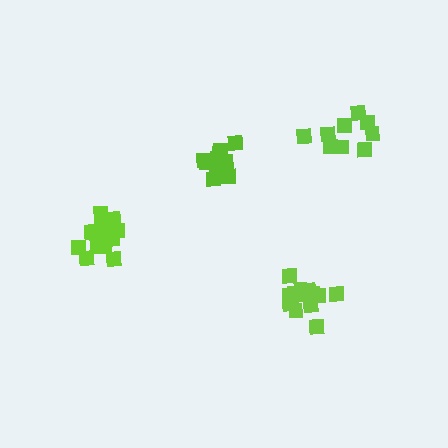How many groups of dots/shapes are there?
There are 4 groups.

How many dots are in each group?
Group 1: 14 dots, Group 2: 15 dots, Group 3: 10 dots, Group 4: 9 dots (48 total).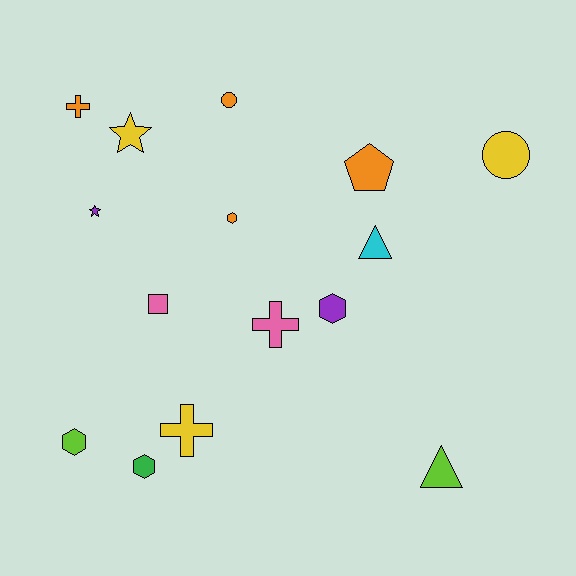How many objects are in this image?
There are 15 objects.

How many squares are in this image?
There is 1 square.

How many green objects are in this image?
There is 1 green object.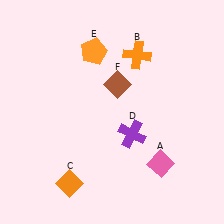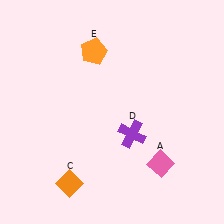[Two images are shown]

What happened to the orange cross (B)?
The orange cross (B) was removed in Image 2. It was in the top-right area of Image 1.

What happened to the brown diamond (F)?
The brown diamond (F) was removed in Image 2. It was in the top-right area of Image 1.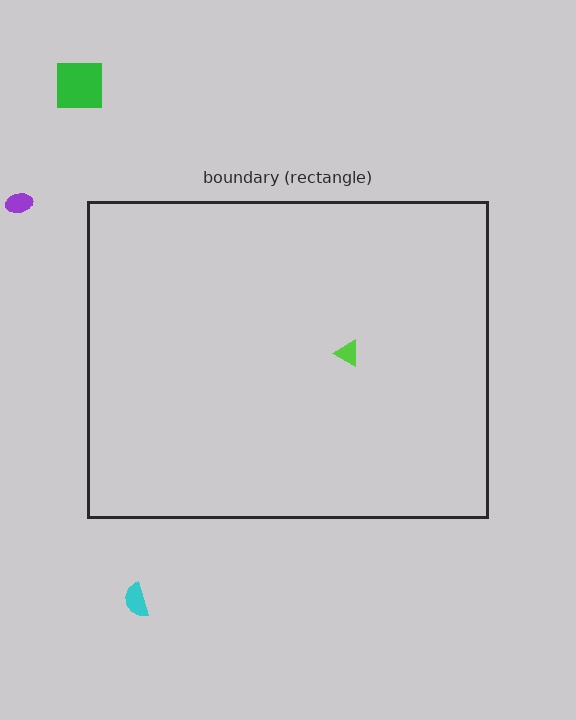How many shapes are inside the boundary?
1 inside, 3 outside.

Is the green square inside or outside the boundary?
Outside.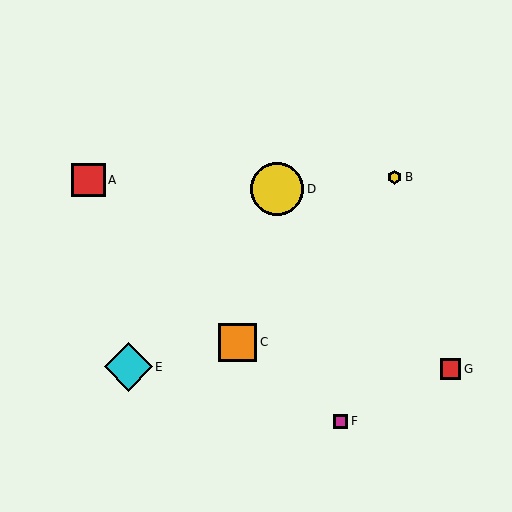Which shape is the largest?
The yellow circle (labeled D) is the largest.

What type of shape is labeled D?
Shape D is a yellow circle.